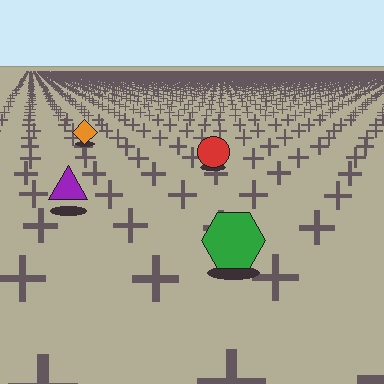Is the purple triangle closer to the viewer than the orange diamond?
Yes. The purple triangle is closer — you can tell from the texture gradient: the ground texture is coarser near it.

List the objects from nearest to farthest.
From nearest to farthest: the green hexagon, the purple triangle, the red circle, the orange diamond.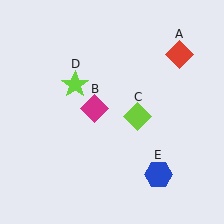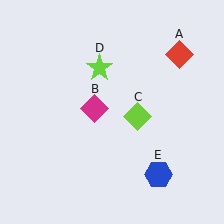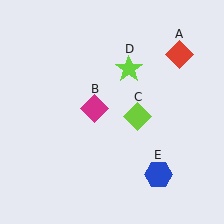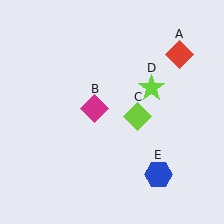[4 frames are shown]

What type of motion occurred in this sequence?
The lime star (object D) rotated clockwise around the center of the scene.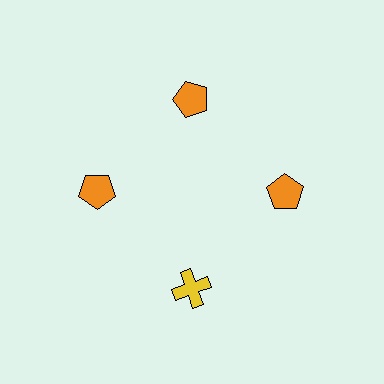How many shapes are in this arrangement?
There are 4 shapes arranged in a ring pattern.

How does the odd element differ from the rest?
It differs in both color (yellow instead of orange) and shape (cross instead of pentagon).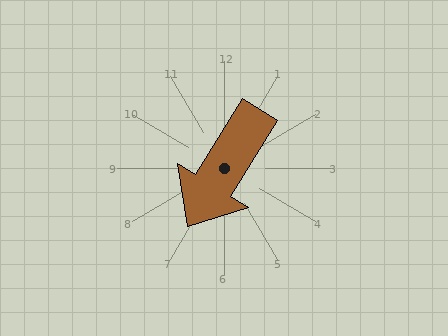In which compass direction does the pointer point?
Southwest.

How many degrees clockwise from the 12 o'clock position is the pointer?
Approximately 212 degrees.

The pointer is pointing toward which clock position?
Roughly 7 o'clock.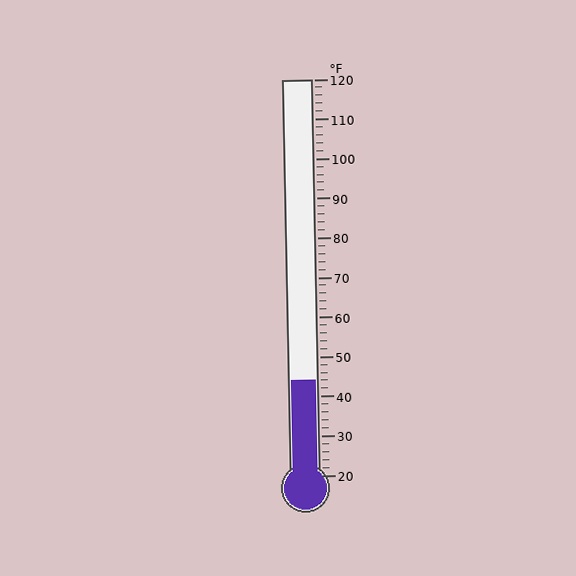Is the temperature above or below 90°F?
The temperature is below 90°F.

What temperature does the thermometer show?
The thermometer shows approximately 44°F.